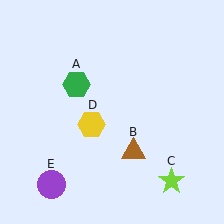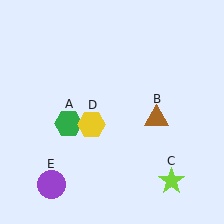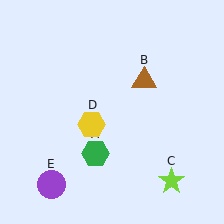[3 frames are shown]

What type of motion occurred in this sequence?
The green hexagon (object A), brown triangle (object B) rotated counterclockwise around the center of the scene.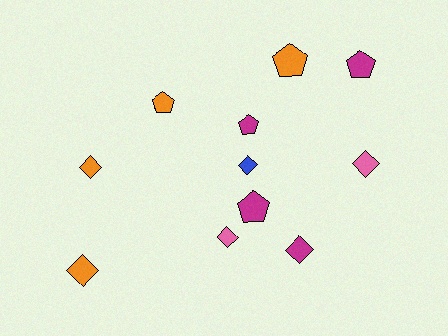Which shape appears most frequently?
Diamond, with 6 objects.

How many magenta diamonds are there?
There is 1 magenta diamond.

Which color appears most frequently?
Orange, with 4 objects.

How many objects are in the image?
There are 11 objects.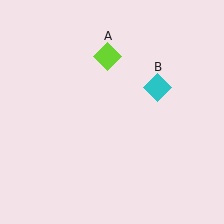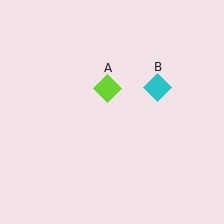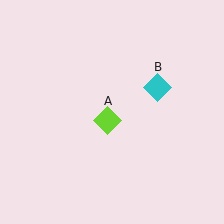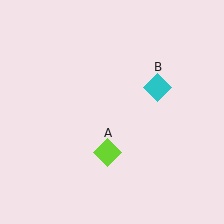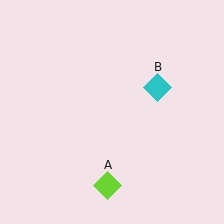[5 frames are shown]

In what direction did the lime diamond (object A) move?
The lime diamond (object A) moved down.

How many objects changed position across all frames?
1 object changed position: lime diamond (object A).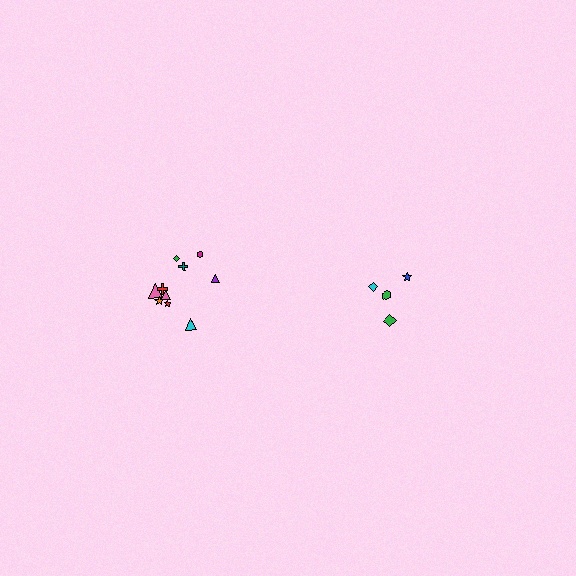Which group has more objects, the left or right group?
The left group.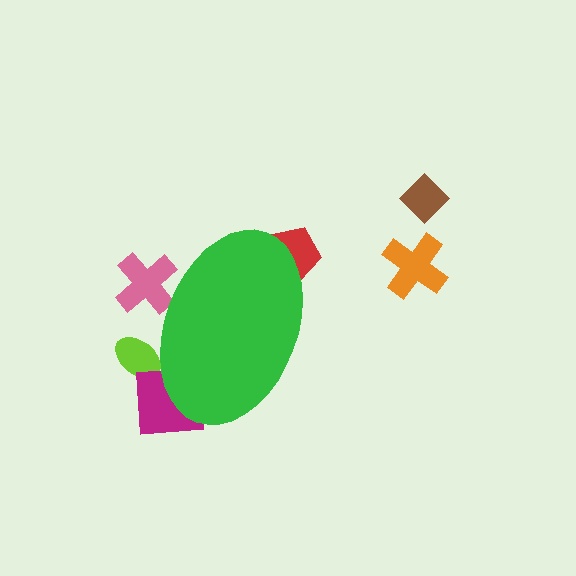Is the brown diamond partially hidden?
No, the brown diamond is fully visible.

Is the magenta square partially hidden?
Yes, the magenta square is partially hidden behind the green ellipse.